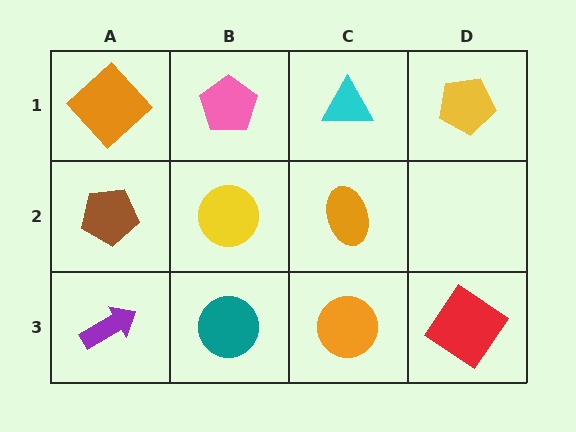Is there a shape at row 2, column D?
No, that cell is empty.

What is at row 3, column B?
A teal circle.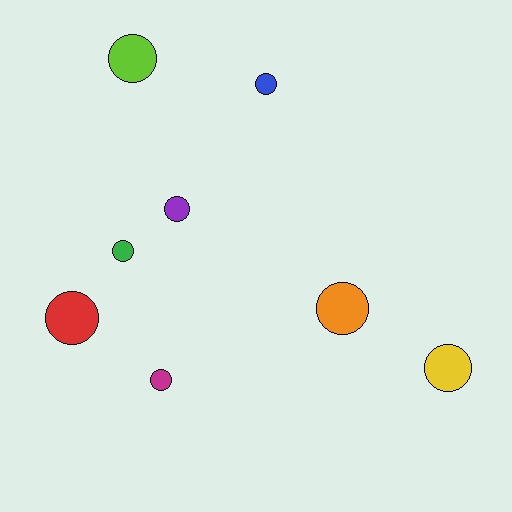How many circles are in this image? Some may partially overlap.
There are 8 circles.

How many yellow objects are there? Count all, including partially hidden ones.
There is 1 yellow object.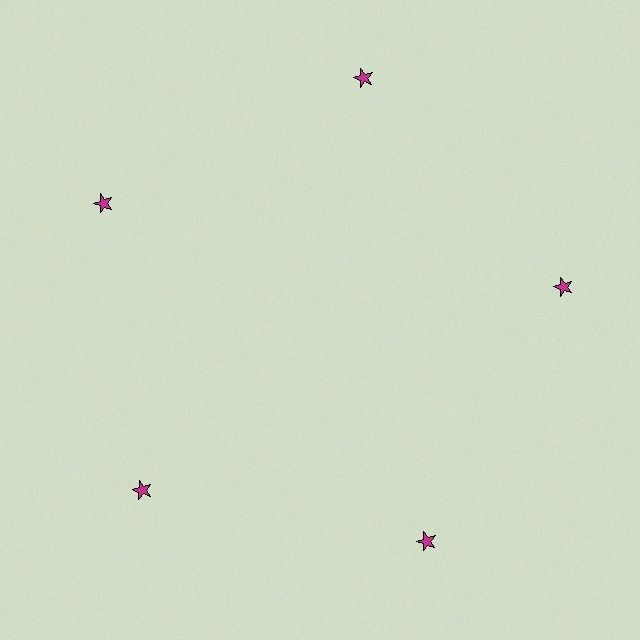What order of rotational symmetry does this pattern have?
This pattern has 5-fold rotational symmetry.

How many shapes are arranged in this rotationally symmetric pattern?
There are 5 shapes, arranged in 5 groups of 1.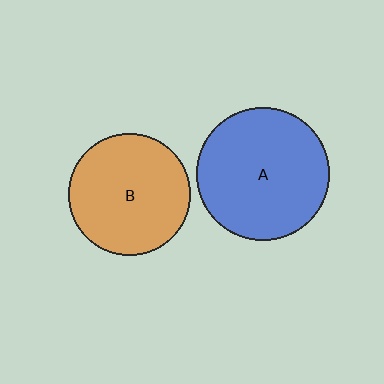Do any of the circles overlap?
No, none of the circles overlap.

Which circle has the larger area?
Circle A (blue).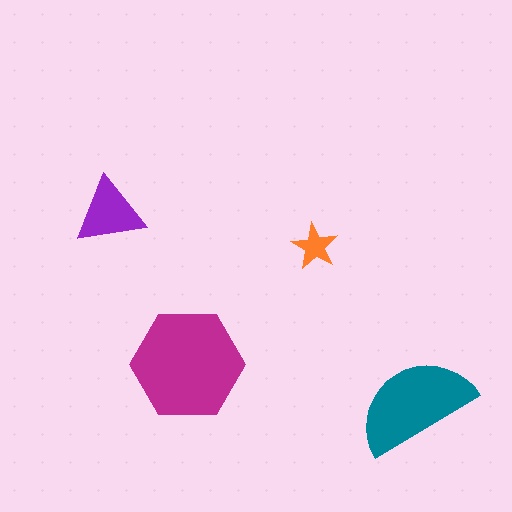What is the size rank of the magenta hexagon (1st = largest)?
1st.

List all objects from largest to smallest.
The magenta hexagon, the teal semicircle, the purple triangle, the orange star.